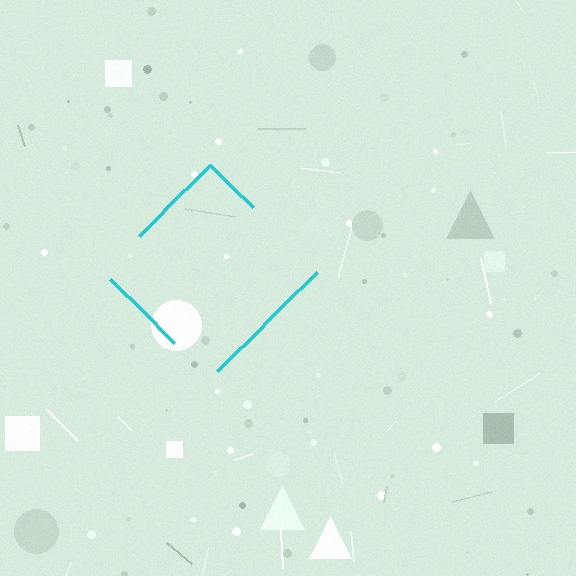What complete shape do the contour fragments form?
The contour fragments form a diamond.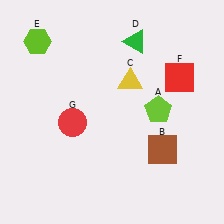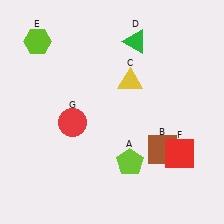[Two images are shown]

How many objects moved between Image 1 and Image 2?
2 objects moved between the two images.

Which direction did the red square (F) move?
The red square (F) moved down.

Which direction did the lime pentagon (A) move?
The lime pentagon (A) moved down.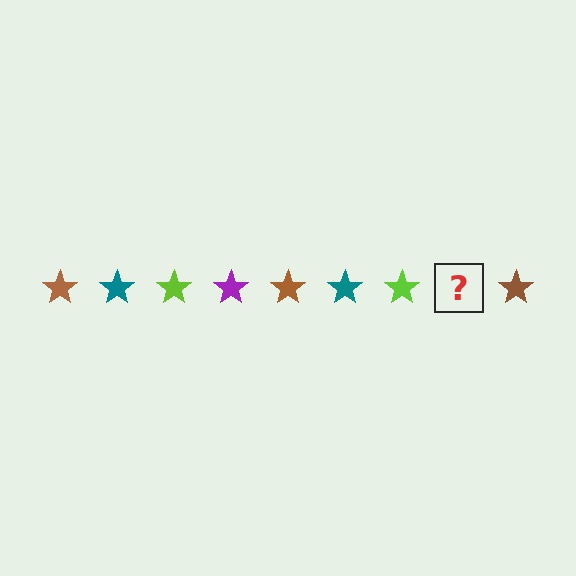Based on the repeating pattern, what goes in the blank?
The blank should be a purple star.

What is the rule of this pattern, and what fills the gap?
The rule is that the pattern cycles through brown, teal, lime, purple stars. The gap should be filled with a purple star.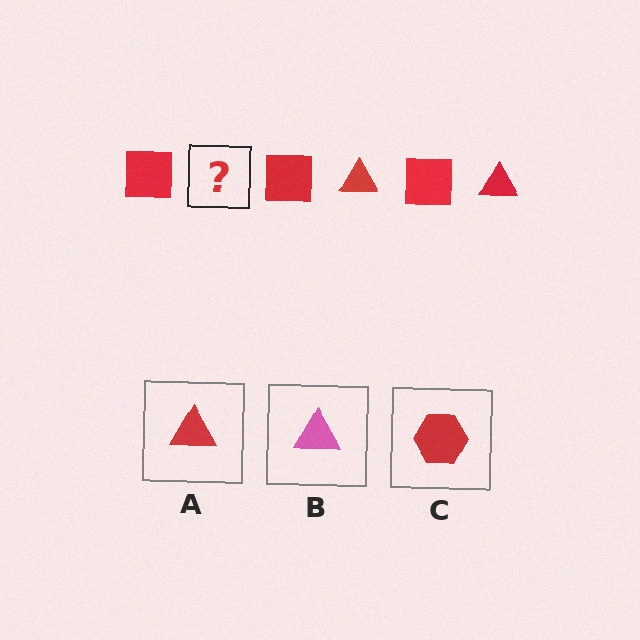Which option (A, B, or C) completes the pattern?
A.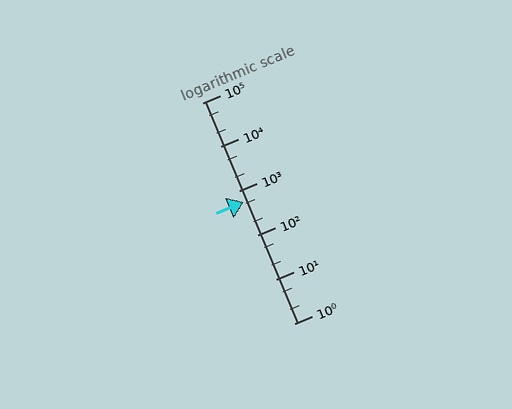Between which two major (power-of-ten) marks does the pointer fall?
The pointer is between 100 and 1000.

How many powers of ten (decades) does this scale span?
The scale spans 5 decades, from 1 to 100000.